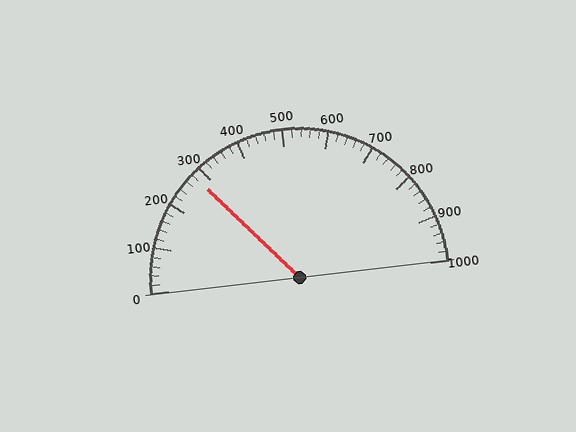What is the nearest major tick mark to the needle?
The nearest major tick mark is 300.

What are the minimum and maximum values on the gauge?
The gauge ranges from 0 to 1000.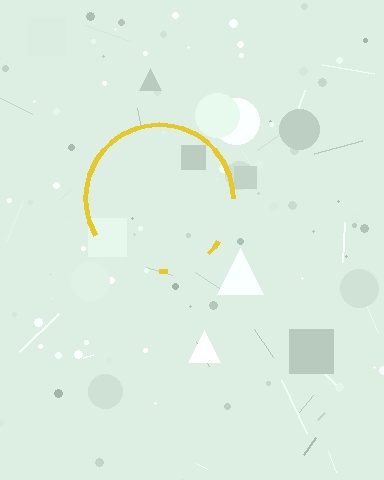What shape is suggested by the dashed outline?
The dashed outline suggests a circle.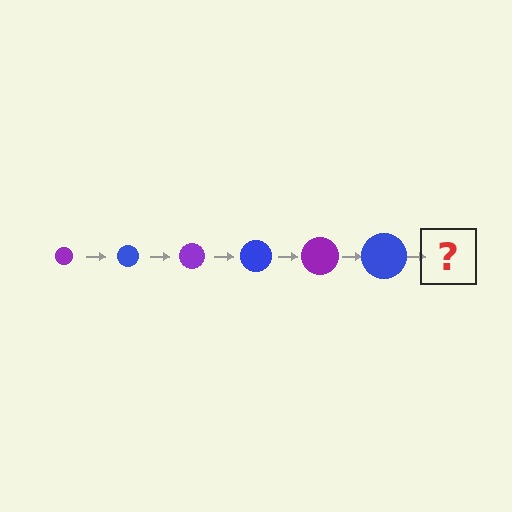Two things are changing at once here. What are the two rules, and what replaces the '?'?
The two rules are that the circle grows larger each step and the color cycles through purple and blue. The '?' should be a purple circle, larger than the previous one.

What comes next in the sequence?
The next element should be a purple circle, larger than the previous one.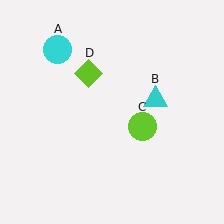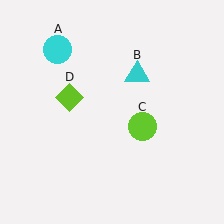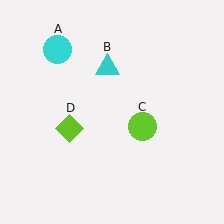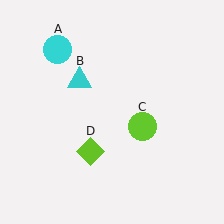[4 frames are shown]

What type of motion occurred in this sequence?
The cyan triangle (object B), lime diamond (object D) rotated counterclockwise around the center of the scene.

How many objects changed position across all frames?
2 objects changed position: cyan triangle (object B), lime diamond (object D).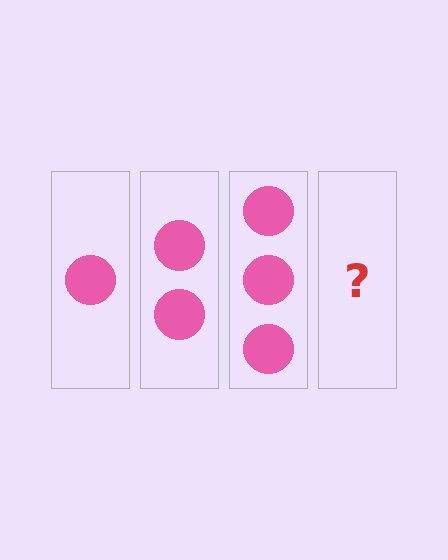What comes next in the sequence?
The next element should be 4 circles.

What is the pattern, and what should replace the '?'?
The pattern is that each step adds one more circle. The '?' should be 4 circles.